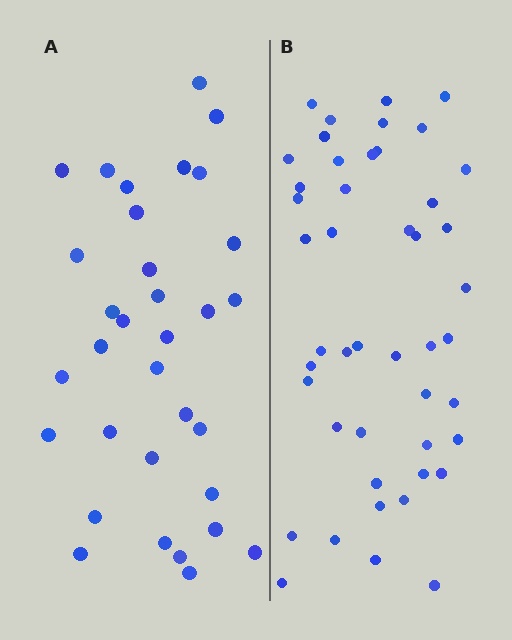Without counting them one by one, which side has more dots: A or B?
Region B (the right region) has more dots.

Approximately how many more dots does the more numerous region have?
Region B has approximately 15 more dots than region A.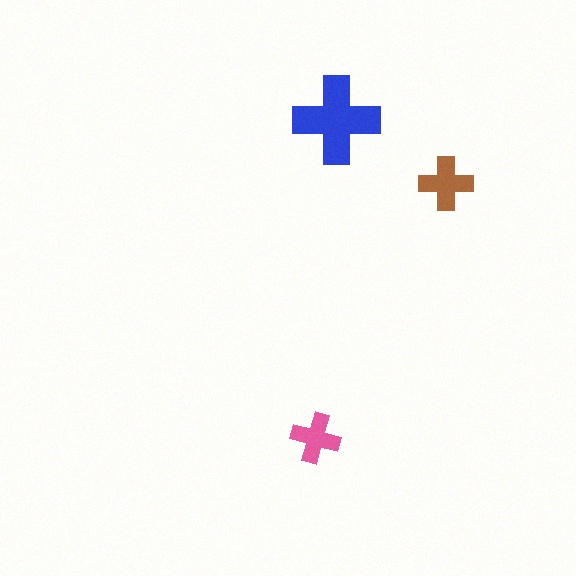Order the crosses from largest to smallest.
the blue one, the brown one, the pink one.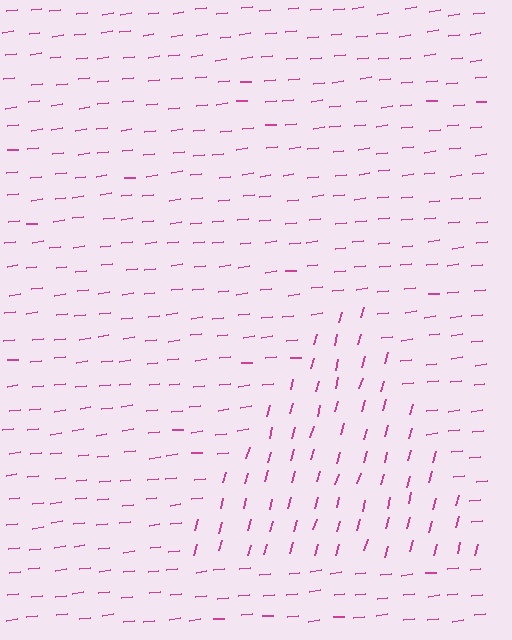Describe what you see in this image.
The image is filled with small magenta line segments. A triangle region in the image has lines oriented differently from the surrounding lines, creating a visible texture boundary.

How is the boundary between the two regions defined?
The boundary is defined purely by a change in line orientation (approximately 68 degrees difference). All lines are the same color and thickness.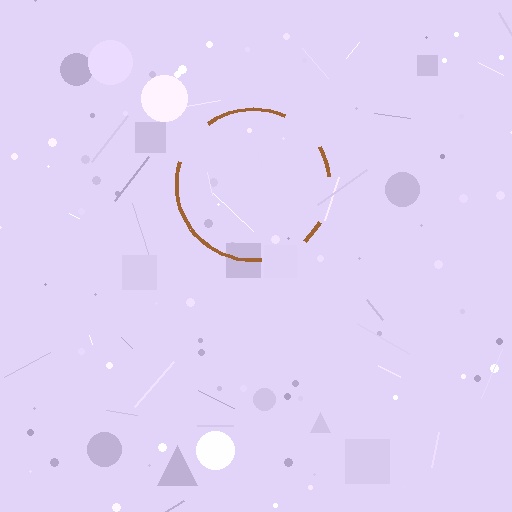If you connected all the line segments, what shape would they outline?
They would outline a circle.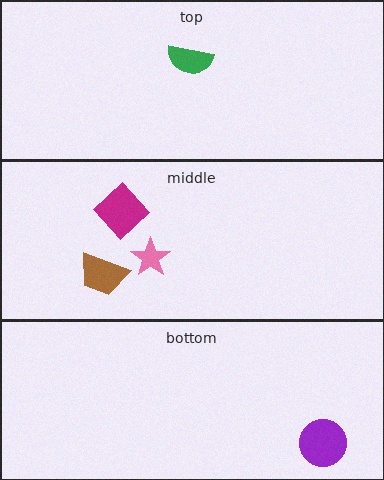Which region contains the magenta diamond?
The middle region.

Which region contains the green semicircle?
The top region.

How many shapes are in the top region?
1.